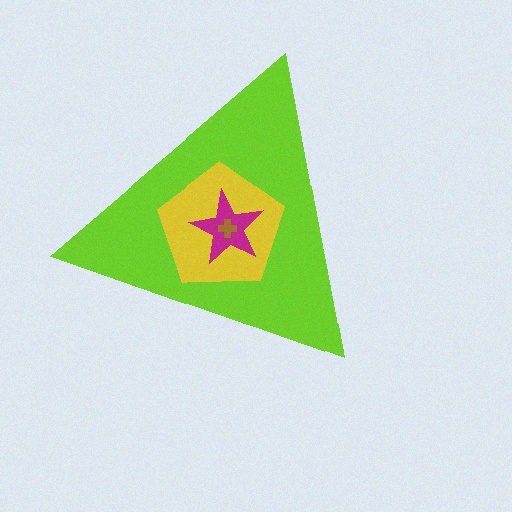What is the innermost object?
The brown cross.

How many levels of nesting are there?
4.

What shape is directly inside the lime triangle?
The yellow pentagon.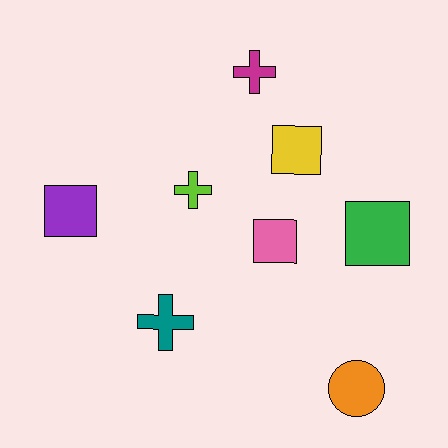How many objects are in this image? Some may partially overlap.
There are 8 objects.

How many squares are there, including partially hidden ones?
There are 4 squares.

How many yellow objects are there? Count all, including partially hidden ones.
There is 1 yellow object.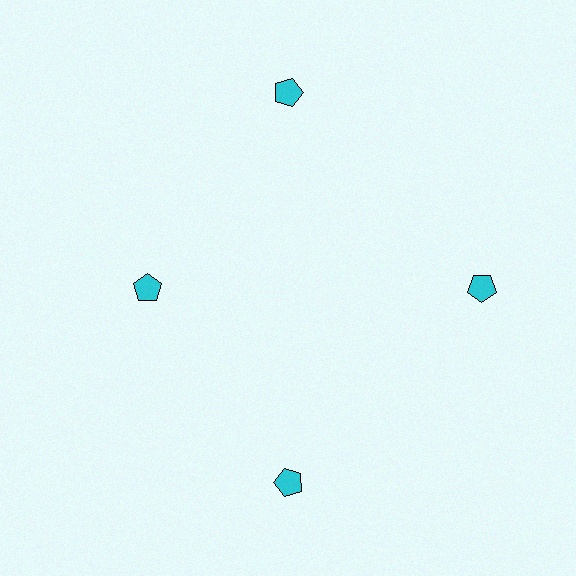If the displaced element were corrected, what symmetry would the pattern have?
It would have 4-fold rotational symmetry — the pattern would map onto itself every 90 degrees.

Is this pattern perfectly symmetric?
No. The 4 cyan pentagons are arranged in a ring, but one element near the 9 o'clock position is pulled inward toward the center, breaking the 4-fold rotational symmetry.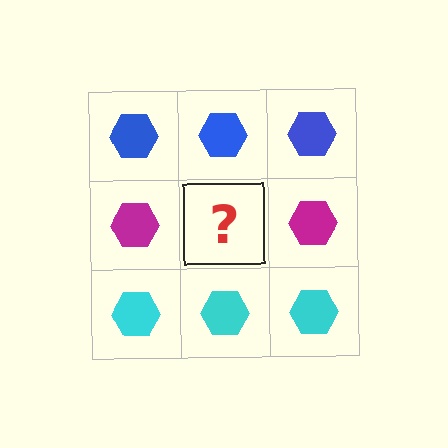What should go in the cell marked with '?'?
The missing cell should contain a magenta hexagon.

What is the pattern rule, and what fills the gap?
The rule is that each row has a consistent color. The gap should be filled with a magenta hexagon.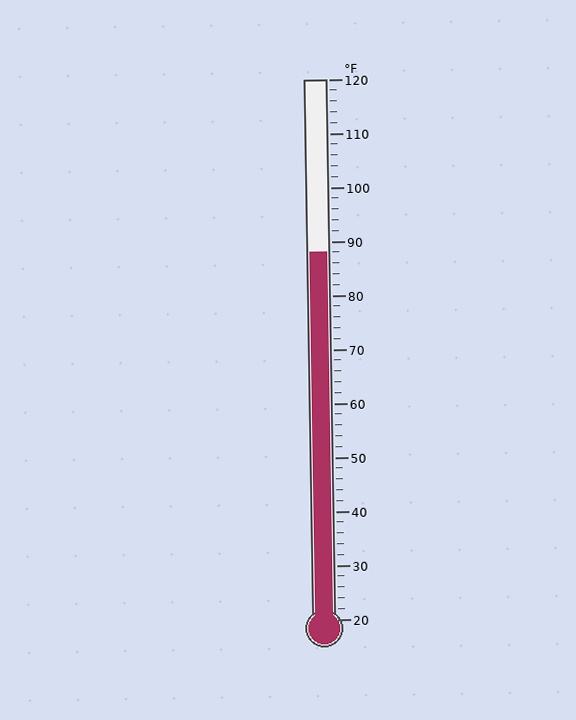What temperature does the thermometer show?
The thermometer shows approximately 88°F.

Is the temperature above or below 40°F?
The temperature is above 40°F.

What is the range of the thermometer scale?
The thermometer scale ranges from 20°F to 120°F.